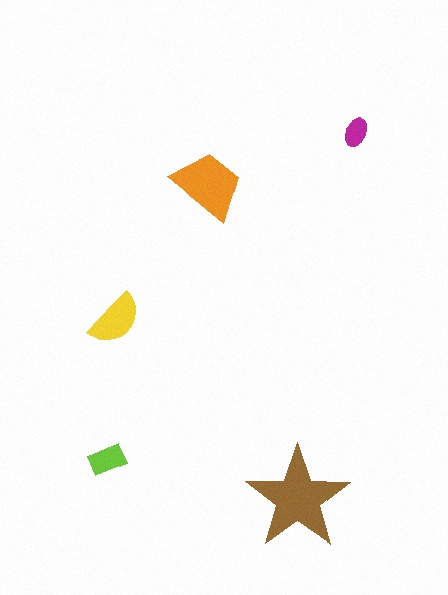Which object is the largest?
The brown star.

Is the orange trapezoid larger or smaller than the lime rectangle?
Larger.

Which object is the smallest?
The magenta ellipse.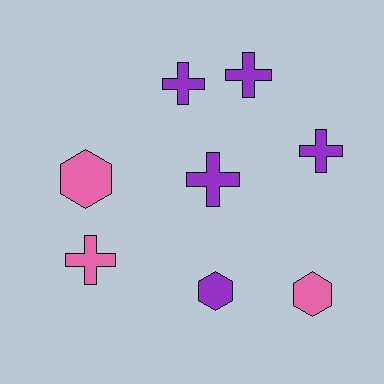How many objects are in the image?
There are 8 objects.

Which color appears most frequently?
Purple, with 5 objects.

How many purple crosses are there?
There are 4 purple crosses.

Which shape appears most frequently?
Cross, with 5 objects.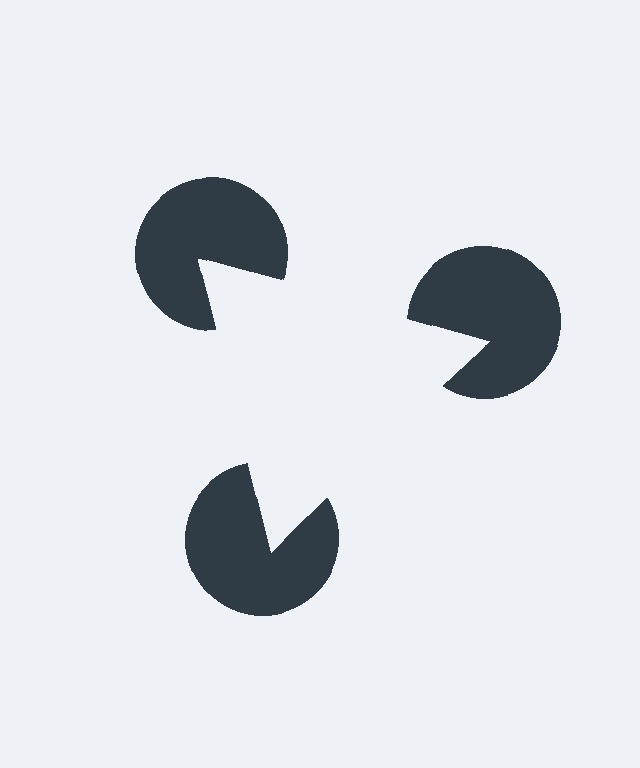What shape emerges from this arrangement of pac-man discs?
An illusory triangle — its edges are inferred from the aligned wedge cuts in the pac-man discs, not physically drawn.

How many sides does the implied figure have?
3 sides.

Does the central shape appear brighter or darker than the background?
It typically appears slightly brighter than the background, even though no actual brightness change is drawn.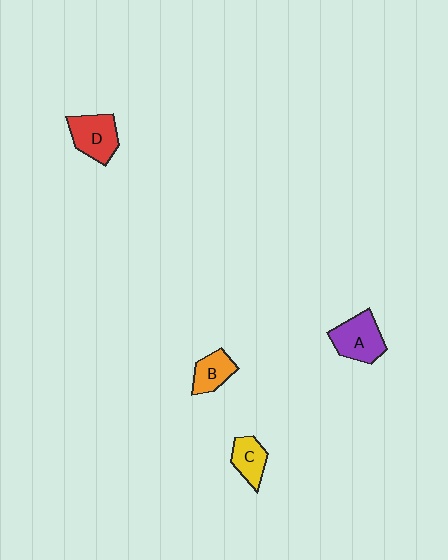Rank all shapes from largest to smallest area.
From largest to smallest: A (purple), D (red), B (orange), C (yellow).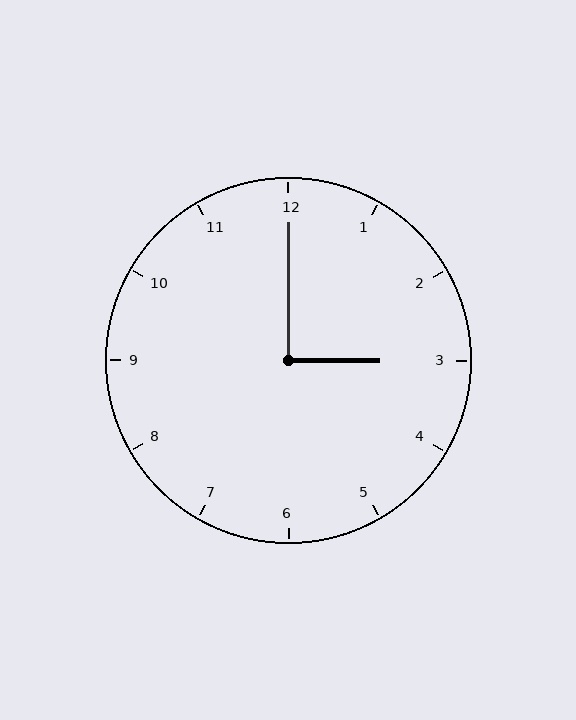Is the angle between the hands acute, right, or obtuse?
It is right.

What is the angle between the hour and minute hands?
Approximately 90 degrees.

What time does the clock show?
3:00.